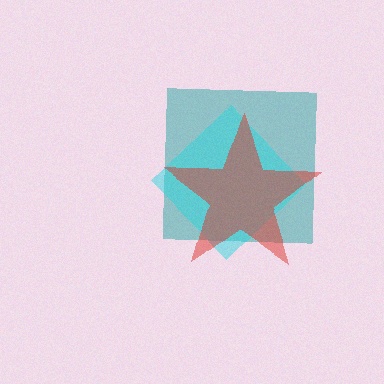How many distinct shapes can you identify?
There are 3 distinct shapes: a teal square, a cyan diamond, a red star.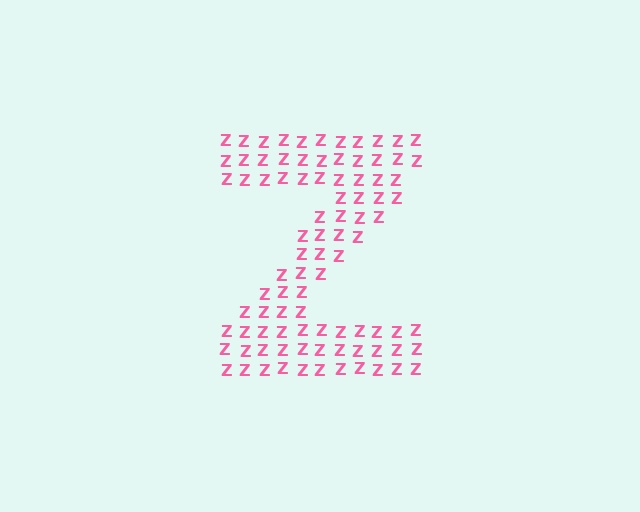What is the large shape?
The large shape is the letter Z.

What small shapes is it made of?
It is made of small letter Z's.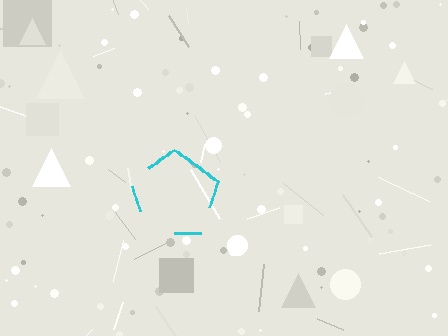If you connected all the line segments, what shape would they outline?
They would outline a pentagon.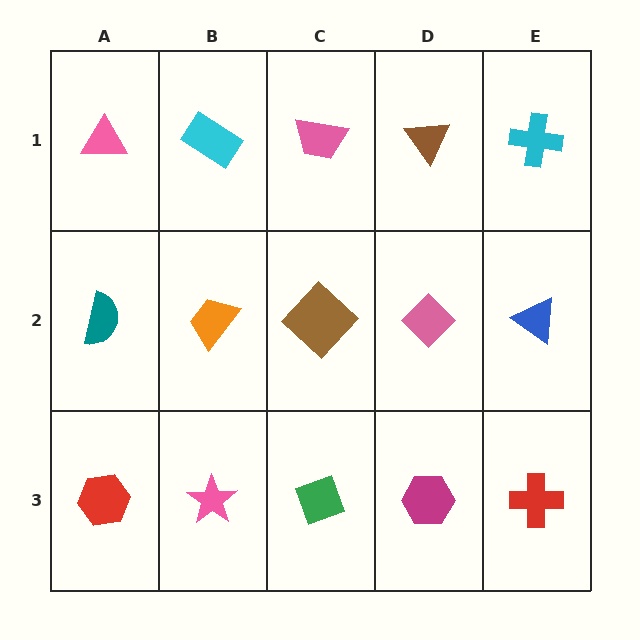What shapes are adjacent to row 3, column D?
A pink diamond (row 2, column D), a green diamond (row 3, column C), a red cross (row 3, column E).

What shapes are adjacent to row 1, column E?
A blue triangle (row 2, column E), a brown triangle (row 1, column D).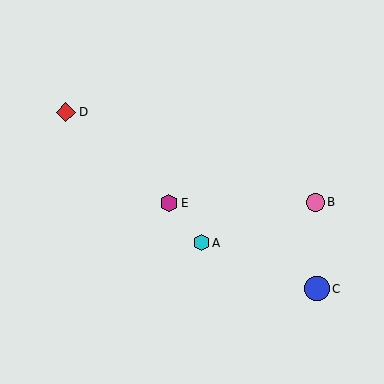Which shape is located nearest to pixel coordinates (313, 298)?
The blue circle (labeled C) at (317, 289) is nearest to that location.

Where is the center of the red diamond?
The center of the red diamond is at (66, 112).